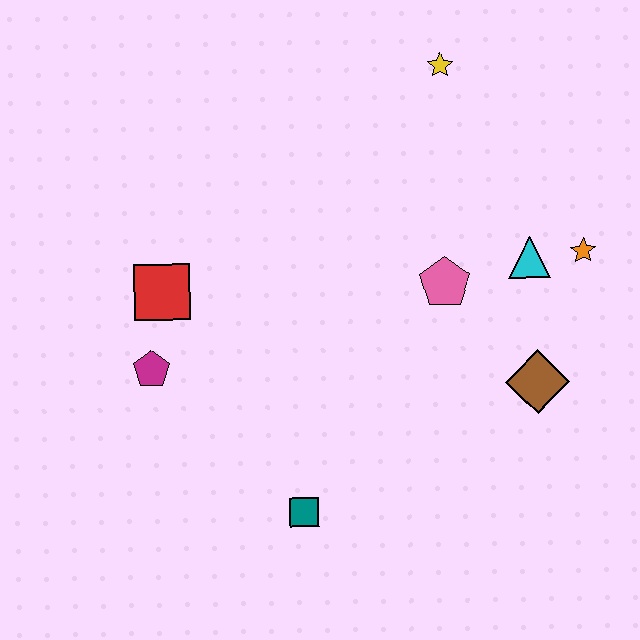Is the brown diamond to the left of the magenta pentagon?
No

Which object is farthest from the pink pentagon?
The magenta pentagon is farthest from the pink pentagon.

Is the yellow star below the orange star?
No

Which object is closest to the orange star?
The cyan triangle is closest to the orange star.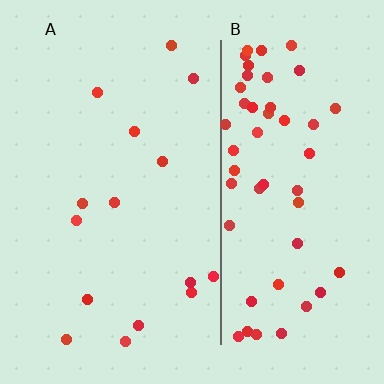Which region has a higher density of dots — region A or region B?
B (the right).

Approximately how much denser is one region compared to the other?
Approximately 3.6× — region B over region A.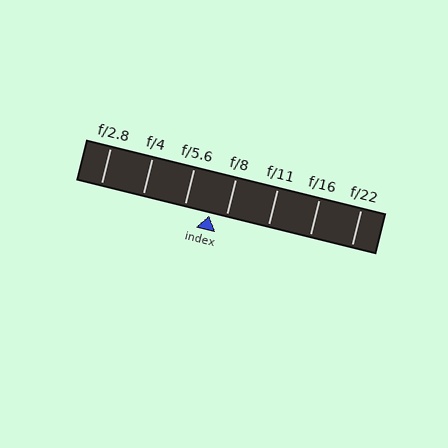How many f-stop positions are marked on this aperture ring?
There are 7 f-stop positions marked.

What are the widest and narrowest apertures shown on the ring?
The widest aperture shown is f/2.8 and the narrowest is f/22.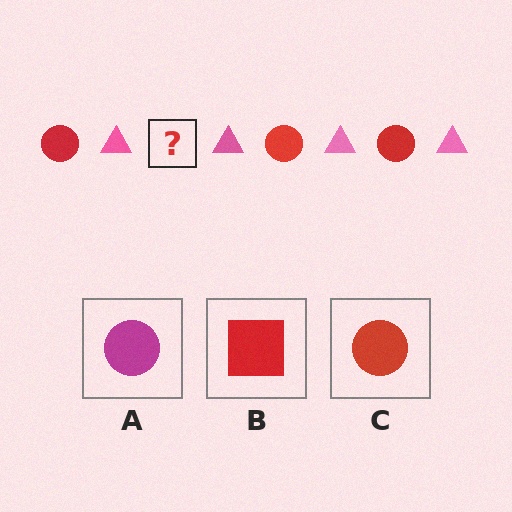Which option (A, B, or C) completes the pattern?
C.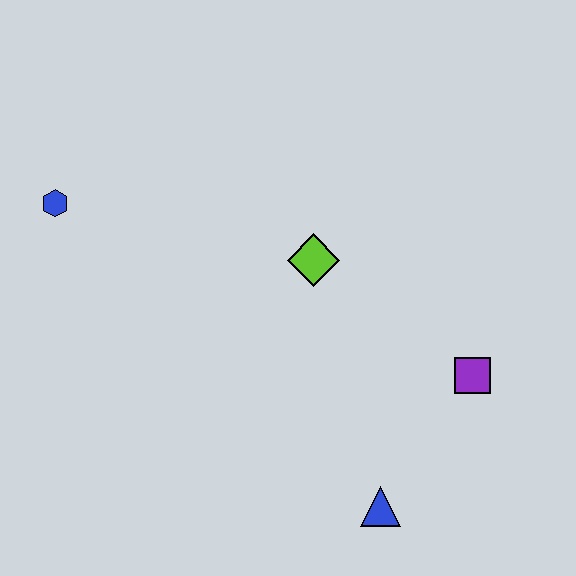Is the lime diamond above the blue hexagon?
No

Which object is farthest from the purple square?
The blue hexagon is farthest from the purple square.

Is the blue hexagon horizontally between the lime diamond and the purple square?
No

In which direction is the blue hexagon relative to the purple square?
The blue hexagon is to the left of the purple square.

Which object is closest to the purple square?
The blue triangle is closest to the purple square.